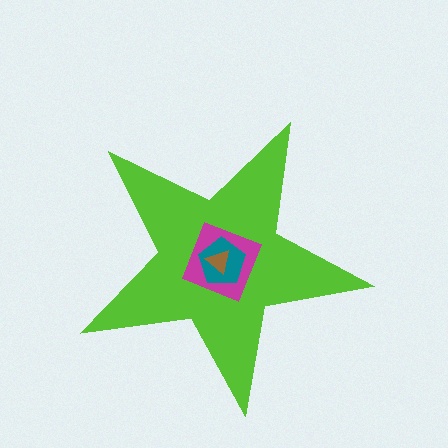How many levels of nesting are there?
4.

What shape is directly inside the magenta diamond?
The teal pentagon.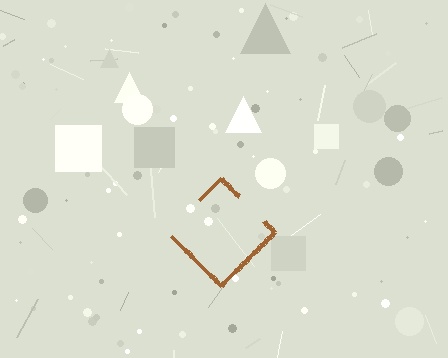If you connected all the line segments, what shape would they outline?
They would outline a diamond.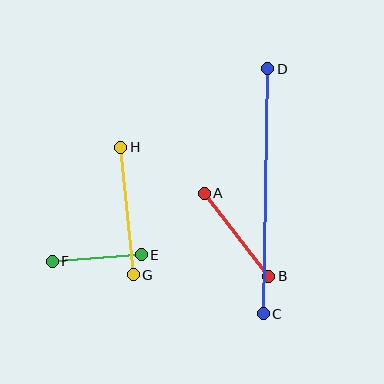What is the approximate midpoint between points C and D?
The midpoint is at approximately (266, 191) pixels.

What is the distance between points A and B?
The distance is approximately 105 pixels.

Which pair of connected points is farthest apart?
Points C and D are farthest apart.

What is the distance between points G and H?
The distance is approximately 128 pixels.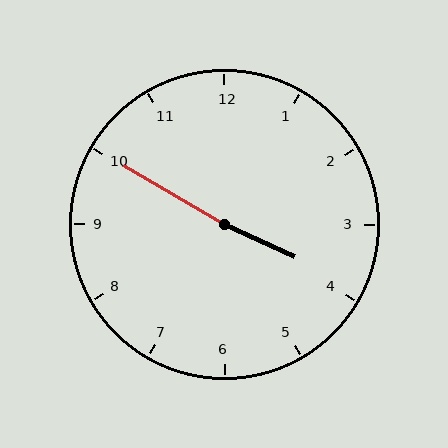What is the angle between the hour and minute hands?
Approximately 175 degrees.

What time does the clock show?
3:50.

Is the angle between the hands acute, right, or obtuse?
It is obtuse.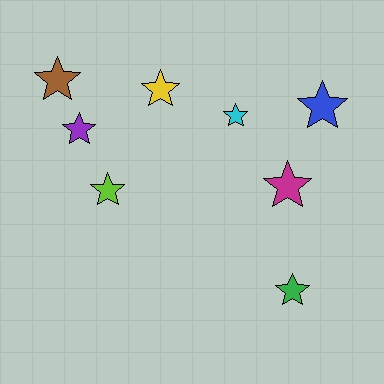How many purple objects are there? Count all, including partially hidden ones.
There is 1 purple object.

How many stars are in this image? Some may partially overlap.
There are 8 stars.